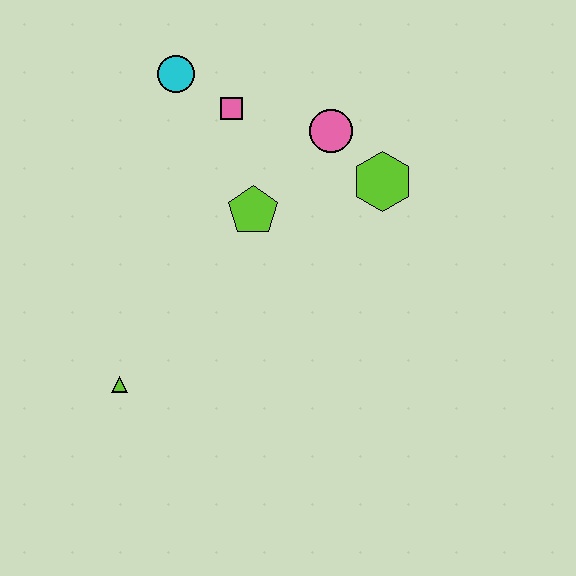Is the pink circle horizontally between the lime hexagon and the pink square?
Yes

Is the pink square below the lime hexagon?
No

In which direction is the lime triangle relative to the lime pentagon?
The lime triangle is below the lime pentagon.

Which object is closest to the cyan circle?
The pink square is closest to the cyan circle.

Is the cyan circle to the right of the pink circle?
No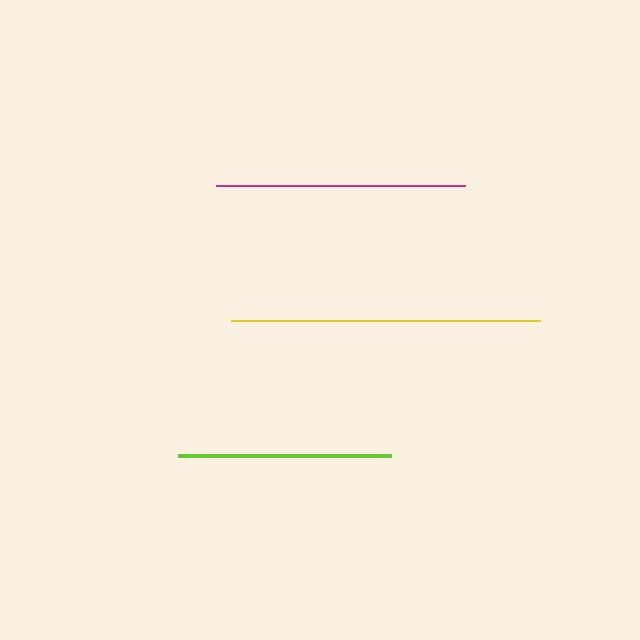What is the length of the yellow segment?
The yellow segment is approximately 309 pixels long.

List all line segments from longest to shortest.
From longest to shortest: yellow, magenta, lime.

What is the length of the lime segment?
The lime segment is approximately 213 pixels long.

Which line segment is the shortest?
The lime line is the shortest at approximately 213 pixels.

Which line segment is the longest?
The yellow line is the longest at approximately 309 pixels.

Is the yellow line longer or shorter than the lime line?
The yellow line is longer than the lime line.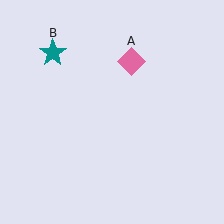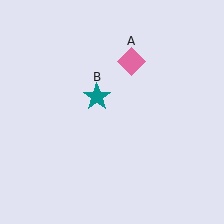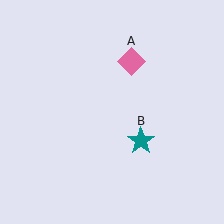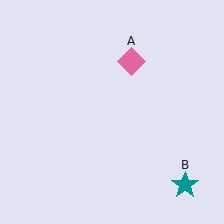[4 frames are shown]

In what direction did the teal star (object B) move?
The teal star (object B) moved down and to the right.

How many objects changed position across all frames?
1 object changed position: teal star (object B).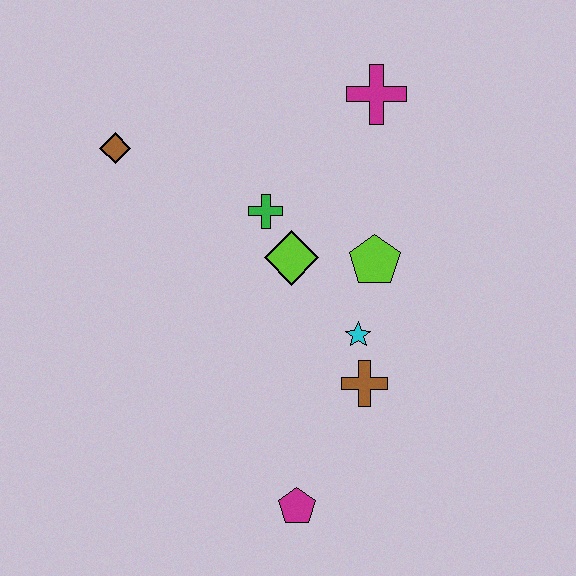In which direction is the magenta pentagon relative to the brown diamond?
The magenta pentagon is below the brown diamond.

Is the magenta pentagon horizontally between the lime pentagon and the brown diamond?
Yes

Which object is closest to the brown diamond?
The green cross is closest to the brown diamond.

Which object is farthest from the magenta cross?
The magenta pentagon is farthest from the magenta cross.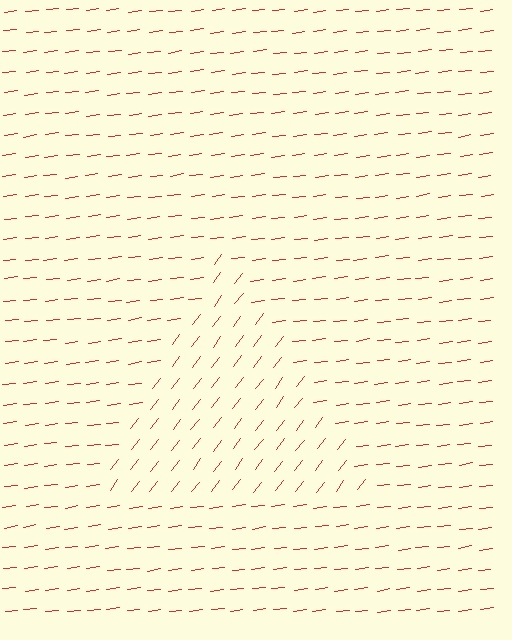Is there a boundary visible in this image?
Yes, there is a texture boundary formed by a change in line orientation.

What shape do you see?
I see a triangle.